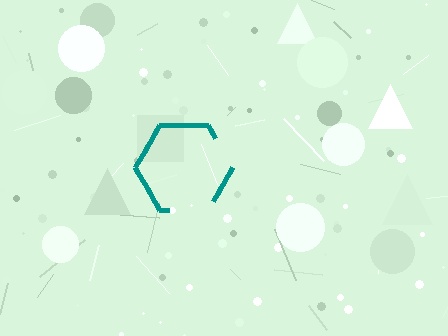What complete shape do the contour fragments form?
The contour fragments form a hexagon.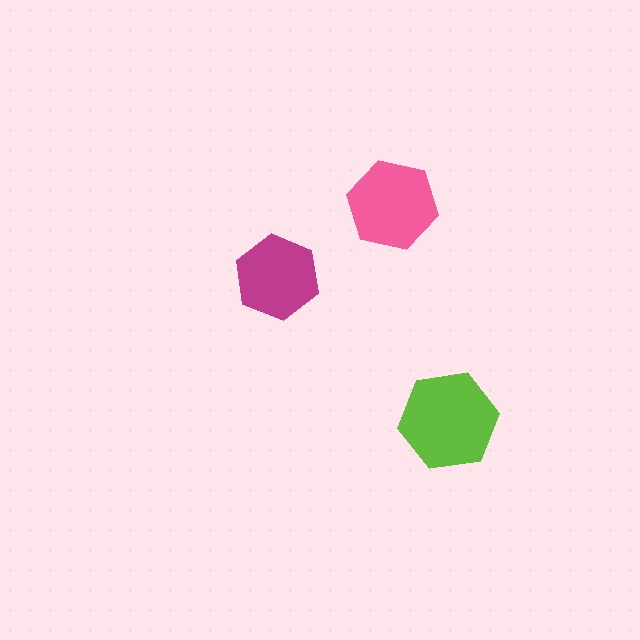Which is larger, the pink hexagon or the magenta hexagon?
The pink one.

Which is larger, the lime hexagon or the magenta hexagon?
The lime one.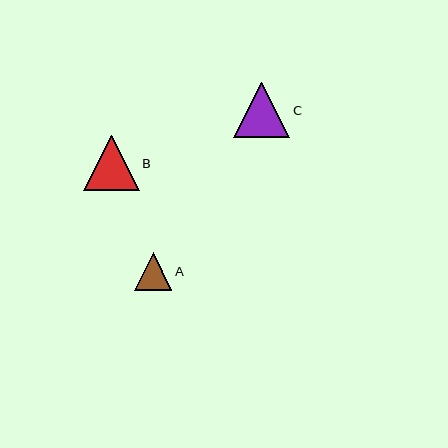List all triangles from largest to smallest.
From largest to smallest: C, B, A.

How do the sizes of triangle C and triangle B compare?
Triangle C and triangle B are approximately the same size.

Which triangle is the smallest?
Triangle A is the smallest with a size of approximately 38 pixels.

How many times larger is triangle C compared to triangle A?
Triangle C is approximately 1.5 times the size of triangle A.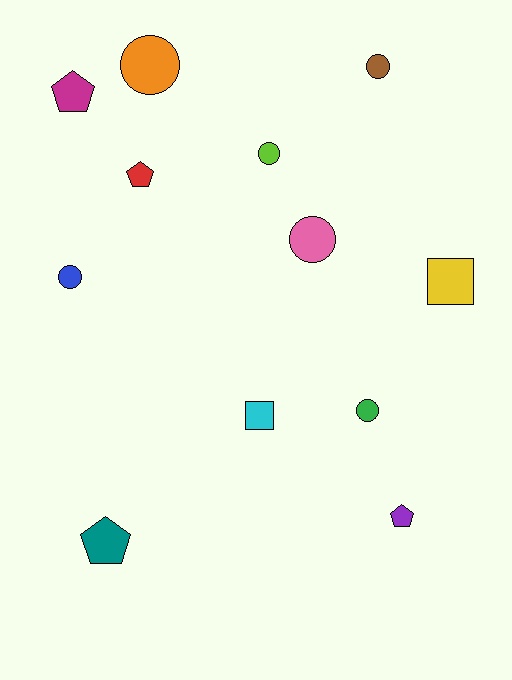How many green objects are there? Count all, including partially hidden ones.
There is 1 green object.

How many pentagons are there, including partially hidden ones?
There are 4 pentagons.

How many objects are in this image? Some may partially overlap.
There are 12 objects.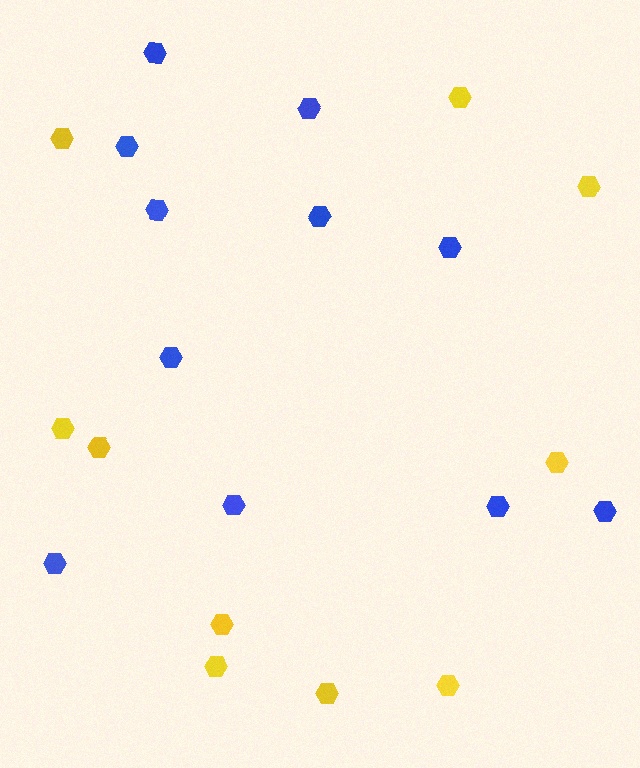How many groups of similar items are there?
There are 2 groups: one group of blue hexagons (11) and one group of yellow hexagons (10).